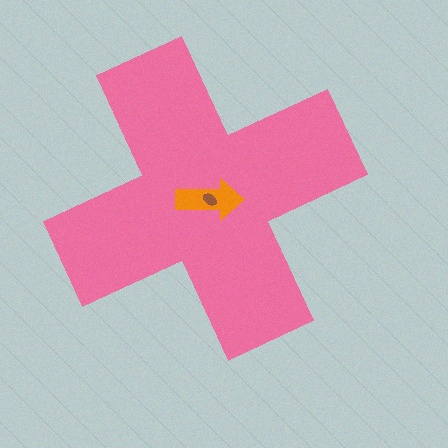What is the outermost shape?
The pink cross.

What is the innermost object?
The brown ellipse.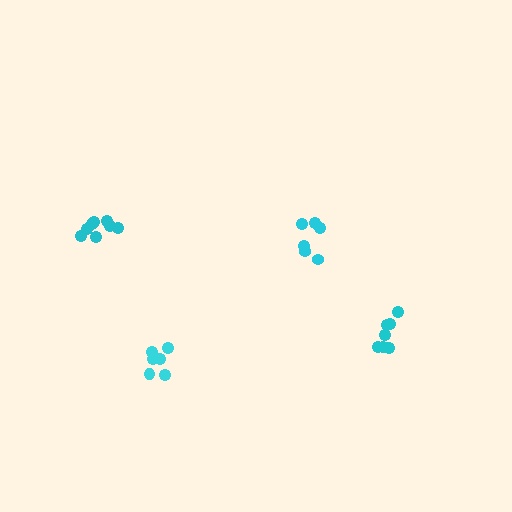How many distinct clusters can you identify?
There are 4 distinct clusters.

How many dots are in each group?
Group 1: 6 dots, Group 2: 6 dots, Group 3: 8 dots, Group 4: 7 dots (27 total).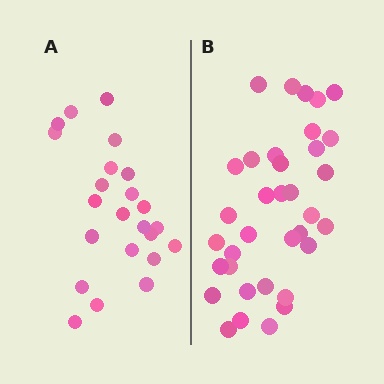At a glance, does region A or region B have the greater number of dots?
Region B (the right region) has more dots.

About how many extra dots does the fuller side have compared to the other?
Region B has roughly 12 or so more dots than region A.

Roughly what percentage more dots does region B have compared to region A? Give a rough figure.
About 50% more.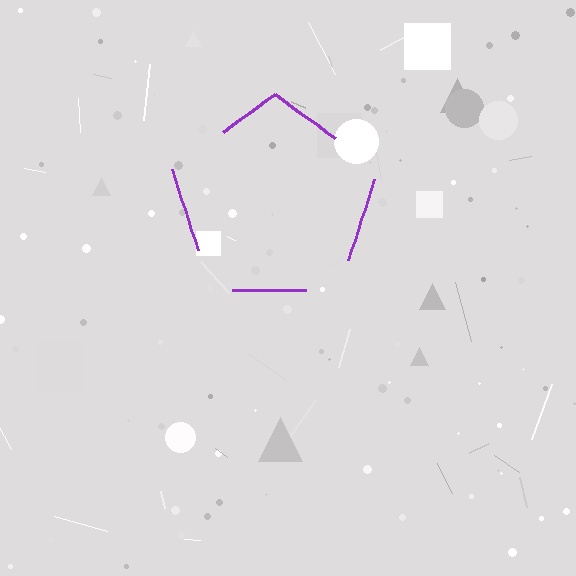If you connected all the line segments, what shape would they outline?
They would outline a pentagon.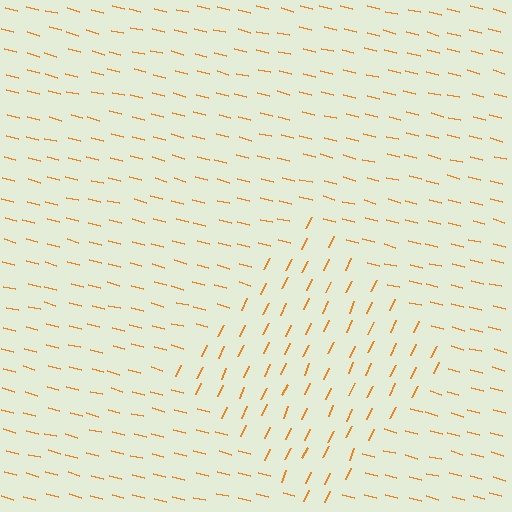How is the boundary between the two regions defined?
The boundary is defined purely by a change in line orientation (approximately 79 degrees difference). All lines are the same color and thickness.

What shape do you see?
I see a diamond.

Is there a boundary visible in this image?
Yes, there is a texture boundary formed by a change in line orientation.